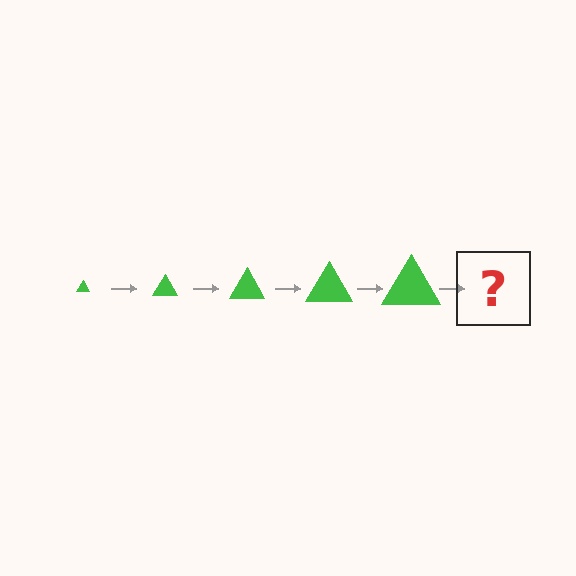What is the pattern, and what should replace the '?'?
The pattern is that the triangle gets progressively larger each step. The '?' should be a green triangle, larger than the previous one.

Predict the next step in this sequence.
The next step is a green triangle, larger than the previous one.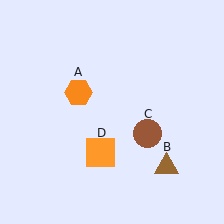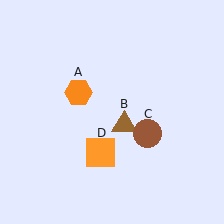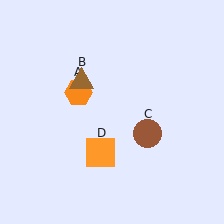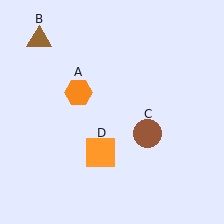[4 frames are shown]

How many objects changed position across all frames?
1 object changed position: brown triangle (object B).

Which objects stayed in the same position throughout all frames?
Orange hexagon (object A) and brown circle (object C) and orange square (object D) remained stationary.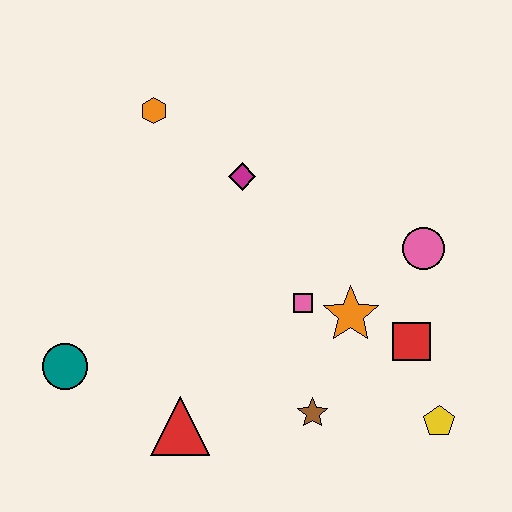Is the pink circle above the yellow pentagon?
Yes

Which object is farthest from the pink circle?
The teal circle is farthest from the pink circle.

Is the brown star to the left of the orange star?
Yes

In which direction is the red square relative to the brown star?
The red square is to the right of the brown star.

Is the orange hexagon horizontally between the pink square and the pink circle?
No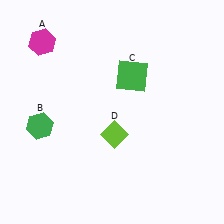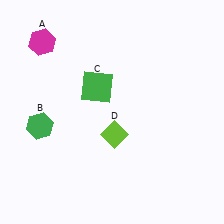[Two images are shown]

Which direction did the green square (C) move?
The green square (C) moved left.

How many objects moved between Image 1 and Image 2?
1 object moved between the two images.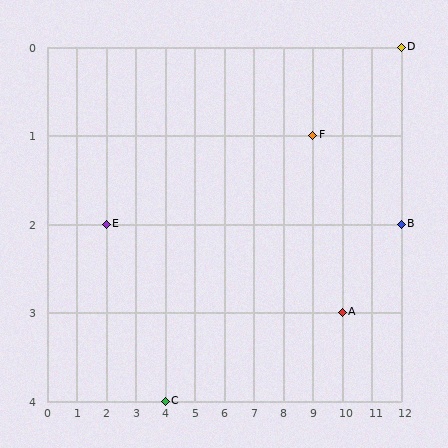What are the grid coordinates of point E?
Point E is at grid coordinates (2, 2).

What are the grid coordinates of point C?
Point C is at grid coordinates (4, 4).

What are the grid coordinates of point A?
Point A is at grid coordinates (10, 3).